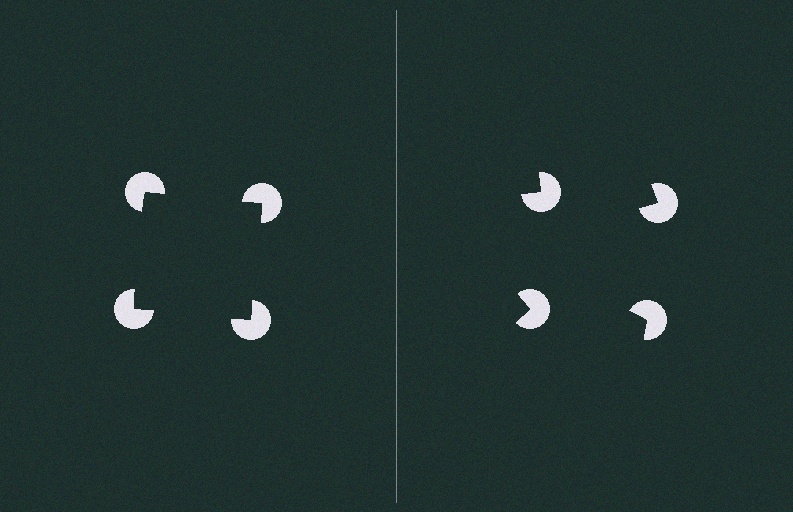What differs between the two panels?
The pac-man discs are positioned identically on both sides; only the wedge orientations differ. On the left they align to a square; on the right they are misaligned.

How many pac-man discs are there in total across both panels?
8 — 4 on each side.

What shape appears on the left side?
An illusory square.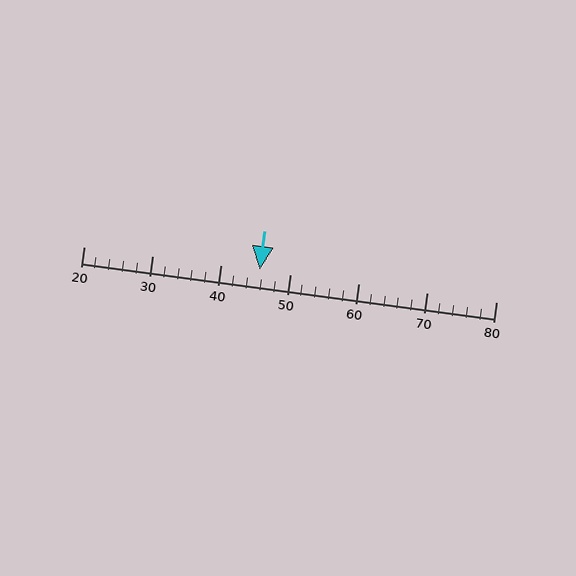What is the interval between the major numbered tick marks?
The major tick marks are spaced 10 units apart.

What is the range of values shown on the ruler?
The ruler shows values from 20 to 80.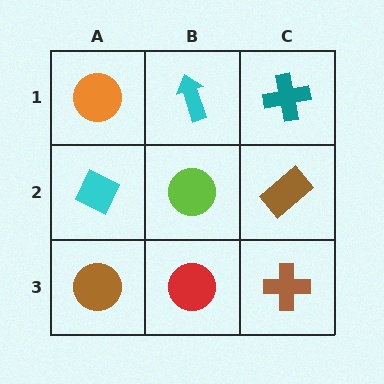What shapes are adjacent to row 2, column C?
A teal cross (row 1, column C), a brown cross (row 3, column C), a lime circle (row 2, column B).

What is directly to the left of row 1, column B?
An orange circle.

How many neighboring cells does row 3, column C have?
2.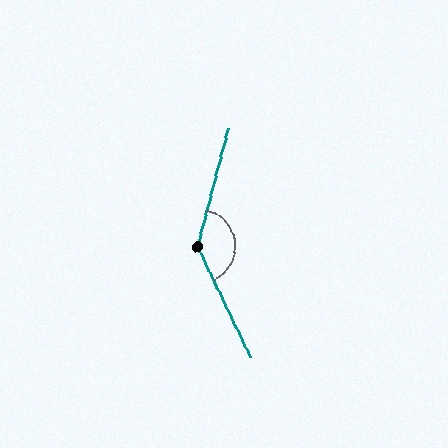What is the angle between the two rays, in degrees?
Approximately 140 degrees.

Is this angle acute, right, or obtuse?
It is obtuse.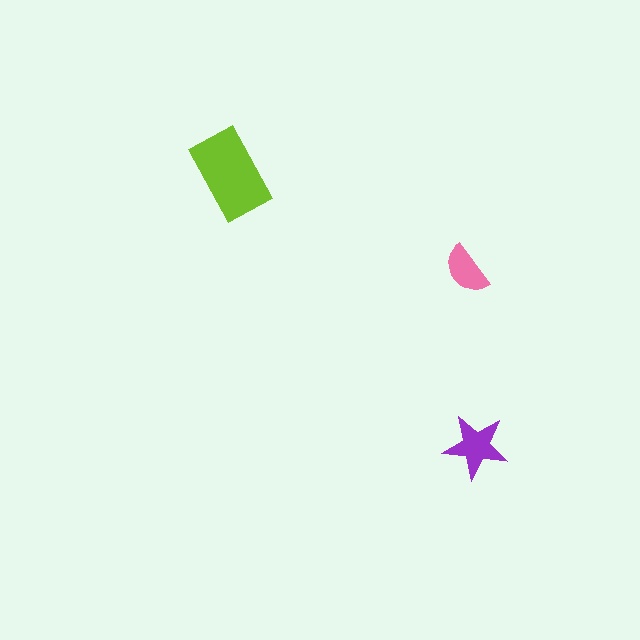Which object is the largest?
The lime rectangle.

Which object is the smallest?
The pink semicircle.